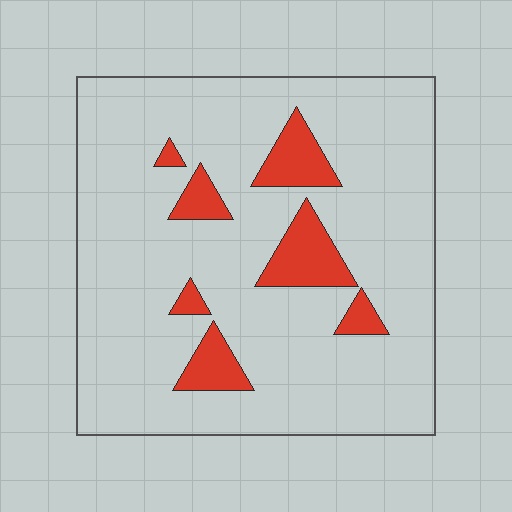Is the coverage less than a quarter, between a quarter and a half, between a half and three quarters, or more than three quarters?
Less than a quarter.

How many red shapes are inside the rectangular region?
7.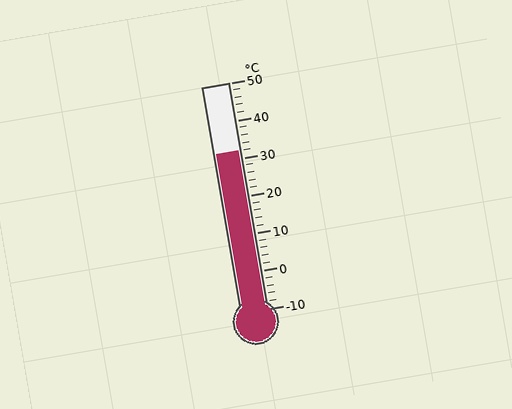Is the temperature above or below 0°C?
The temperature is above 0°C.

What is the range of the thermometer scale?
The thermometer scale ranges from -10°C to 50°C.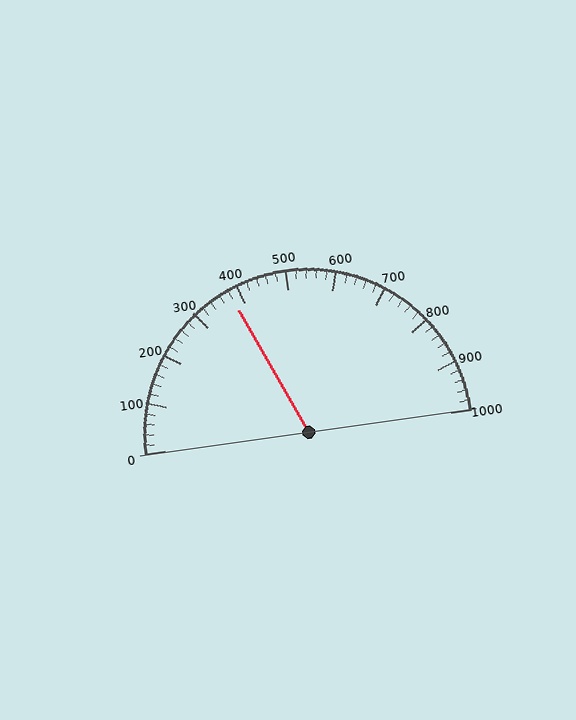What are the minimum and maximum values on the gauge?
The gauge ranges from 0 to 1000.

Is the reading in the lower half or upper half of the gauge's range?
The reading is in the lower half of the range (0 to 1000).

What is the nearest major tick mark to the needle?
The nearest major tick mark is 400.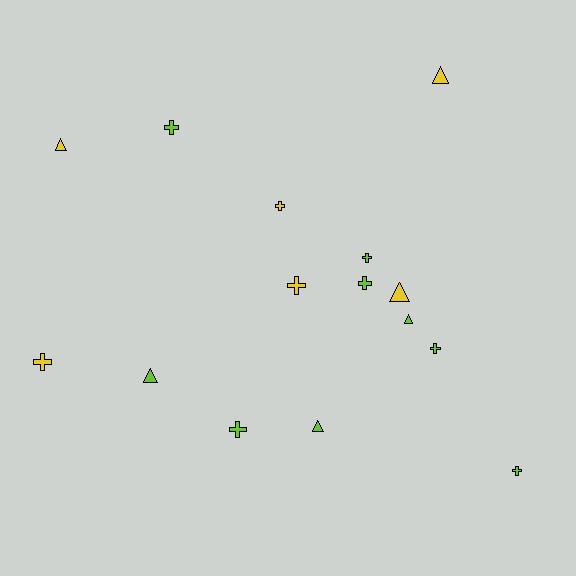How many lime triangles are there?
There are 3 lime triangles.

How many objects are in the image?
There are 15 objects.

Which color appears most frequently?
Lime, with 9 objects.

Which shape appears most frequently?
Cross, with 9 objects.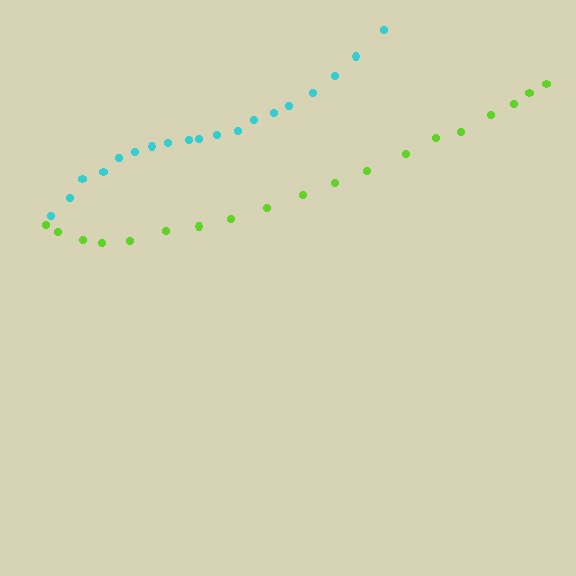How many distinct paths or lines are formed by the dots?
There are 2 distinct paths.